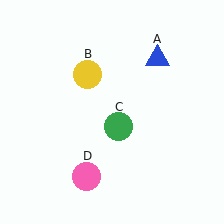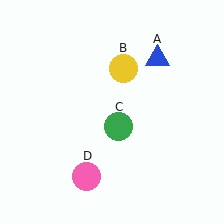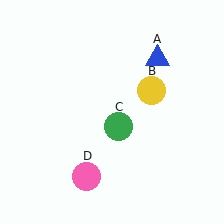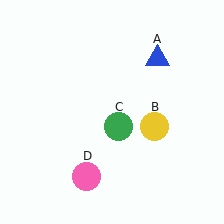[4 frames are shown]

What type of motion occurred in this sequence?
The yellow circle (object B) rotated clockwise around the center of the scene.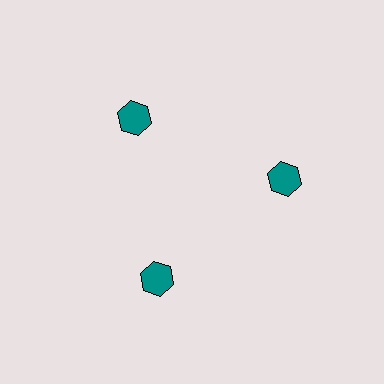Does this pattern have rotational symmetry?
Yes, this pattern has 3-fold rotational symmetry. It looks the same after rotating 120 degrees around the center.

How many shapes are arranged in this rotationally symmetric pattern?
There are 3 shapes, arranged in 3 groups of 1.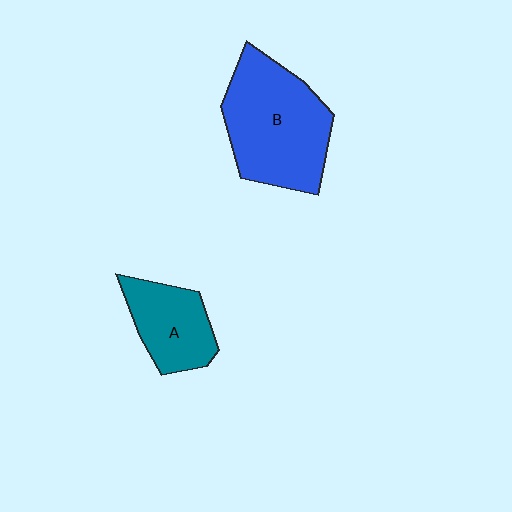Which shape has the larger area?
Shape B (blue).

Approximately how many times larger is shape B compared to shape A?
Approximately 1.8 times.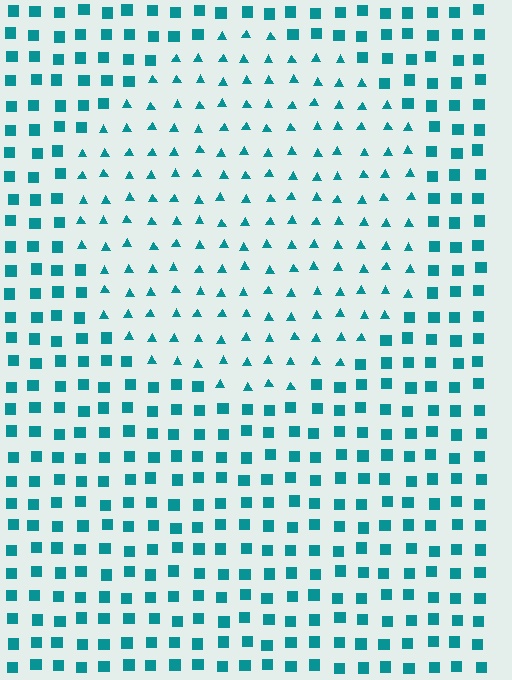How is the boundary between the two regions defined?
The boundary is defined by a change in element shape: triangles inside vs. squares outside. All elements share the same color and spacing.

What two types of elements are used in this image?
The image uses triangles inside the circle region and squares outside it.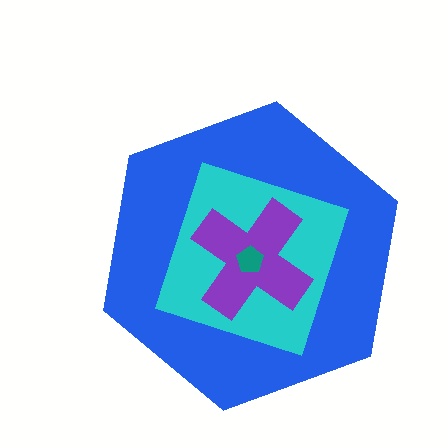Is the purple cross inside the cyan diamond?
Yes.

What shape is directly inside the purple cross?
The teal pentagon.